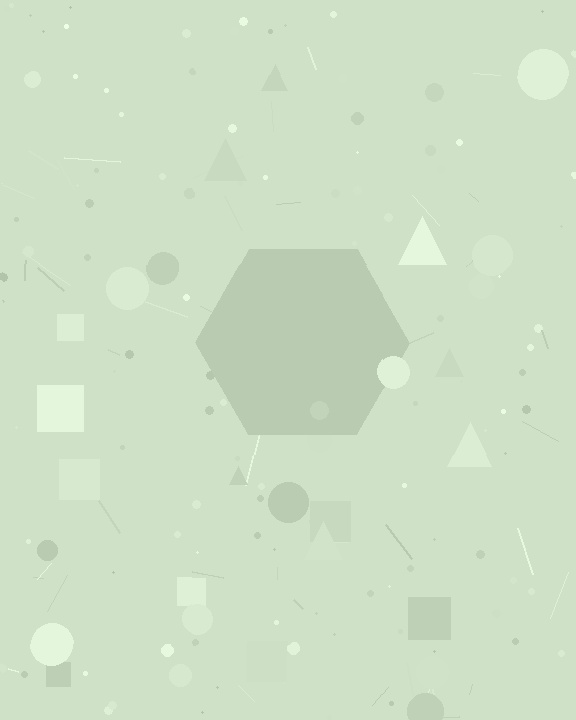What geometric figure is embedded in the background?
A hexagon is embedded in the background.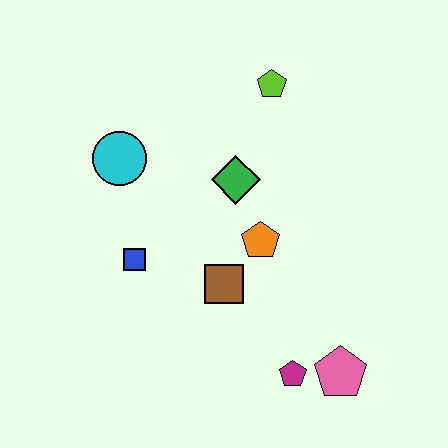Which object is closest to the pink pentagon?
The magenta pentagon is closest to the pink pentagon.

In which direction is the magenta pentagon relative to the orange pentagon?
The magenta pentagon is below the orange pentagon.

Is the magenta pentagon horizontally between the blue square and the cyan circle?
No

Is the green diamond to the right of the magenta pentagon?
No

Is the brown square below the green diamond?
Yes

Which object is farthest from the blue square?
The pink pentagon is farthest from the blue square.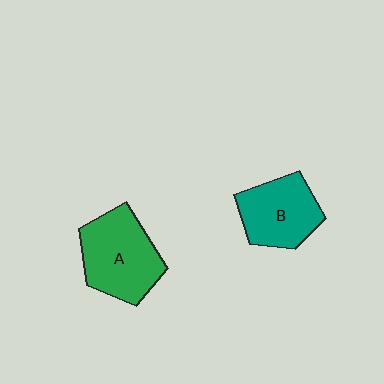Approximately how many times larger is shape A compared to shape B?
Approximately 1.2 times.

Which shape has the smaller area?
Shape B (teal).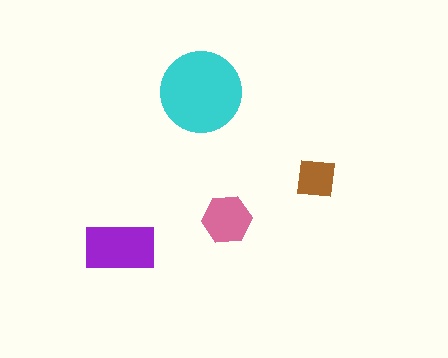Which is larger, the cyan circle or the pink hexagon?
The cyan circle.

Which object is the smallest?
The brown square.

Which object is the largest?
The cyan circle.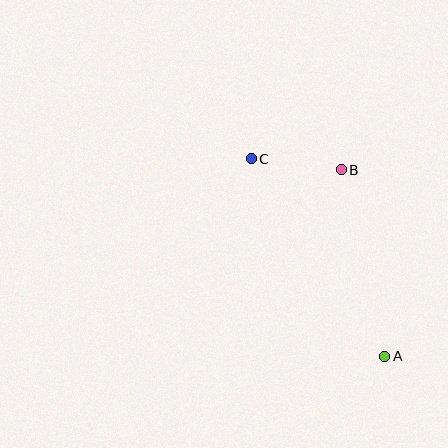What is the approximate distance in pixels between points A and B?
The distance between A and B is approximately 191 pixels.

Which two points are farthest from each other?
Points A and C are farthest from each other.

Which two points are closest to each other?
Points B and C are closest to each other.